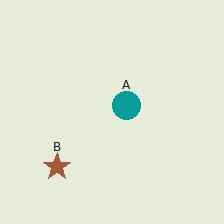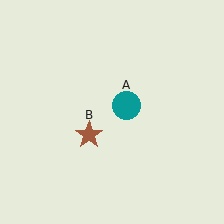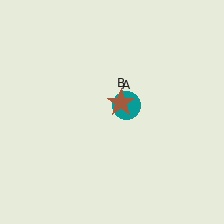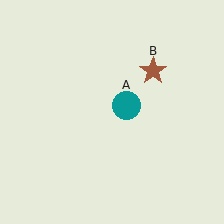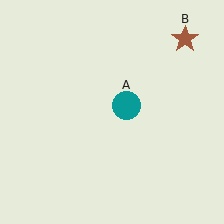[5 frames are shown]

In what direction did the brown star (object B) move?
The brown star (object B) moved up and to the right.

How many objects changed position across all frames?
1 object changed position: brown star (object B).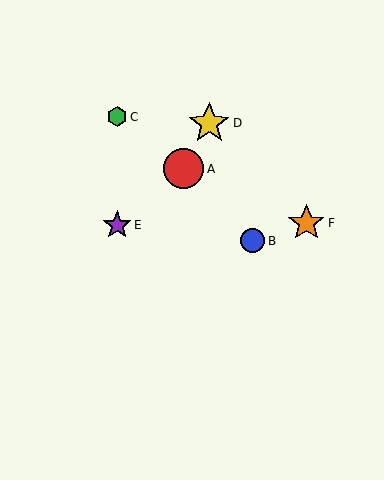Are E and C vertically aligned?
Yes, both are at x≈117.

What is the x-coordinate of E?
Object E is at x≈117.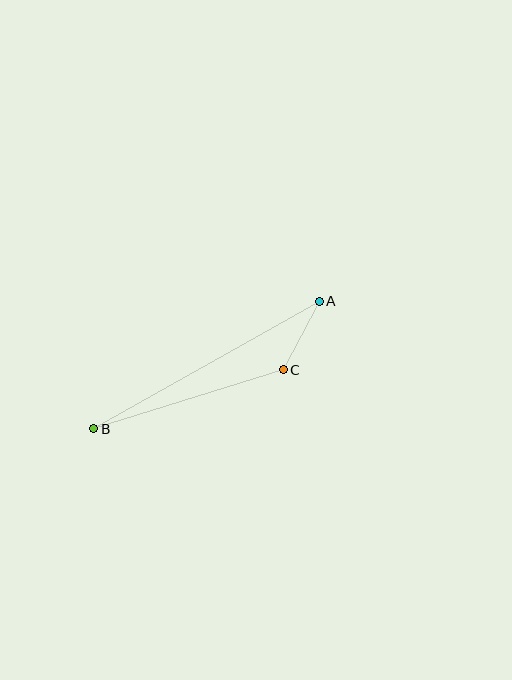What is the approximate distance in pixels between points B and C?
The distance between B and C is approximately 198 pixels.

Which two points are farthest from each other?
Points A and B are farthest from each other.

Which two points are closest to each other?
Points A and C are closest to each other.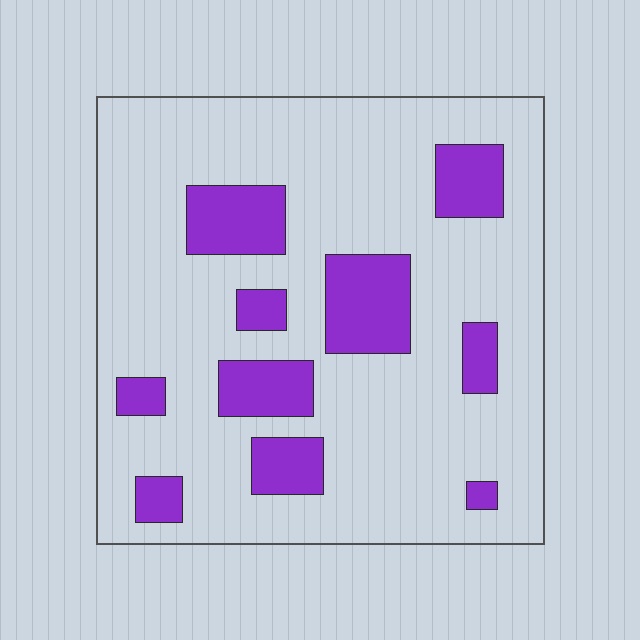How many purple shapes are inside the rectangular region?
10.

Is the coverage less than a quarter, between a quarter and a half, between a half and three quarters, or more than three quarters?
Less than a quarter.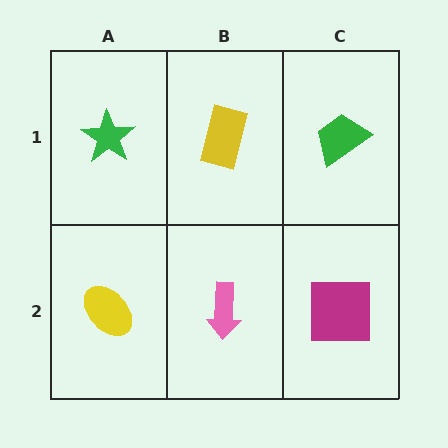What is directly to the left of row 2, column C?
A pink arrow.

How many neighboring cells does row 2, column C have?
2.